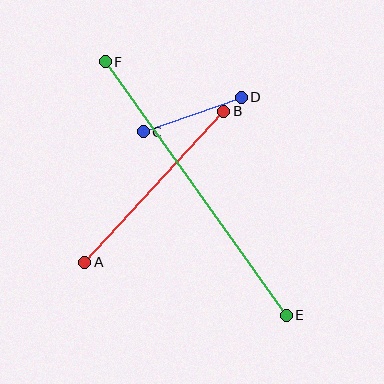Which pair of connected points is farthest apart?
Points E and F are farthest apart.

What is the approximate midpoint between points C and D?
The midpoint is at approximately (192, 114) pixels.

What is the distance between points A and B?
The distance is approximately 205 pixels.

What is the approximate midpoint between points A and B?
The midpoint is at approximately (154, 187) pixels.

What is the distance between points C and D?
The distance is approximately 104 pixels.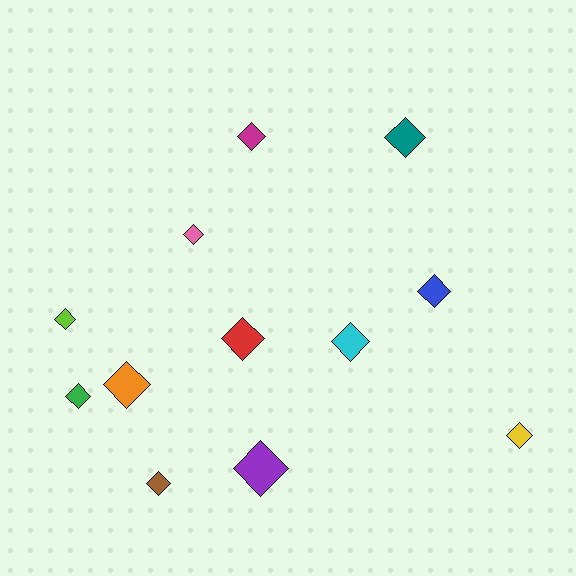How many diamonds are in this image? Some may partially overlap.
There are 12 diamonds.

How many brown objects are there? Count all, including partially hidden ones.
There is 1 brown object.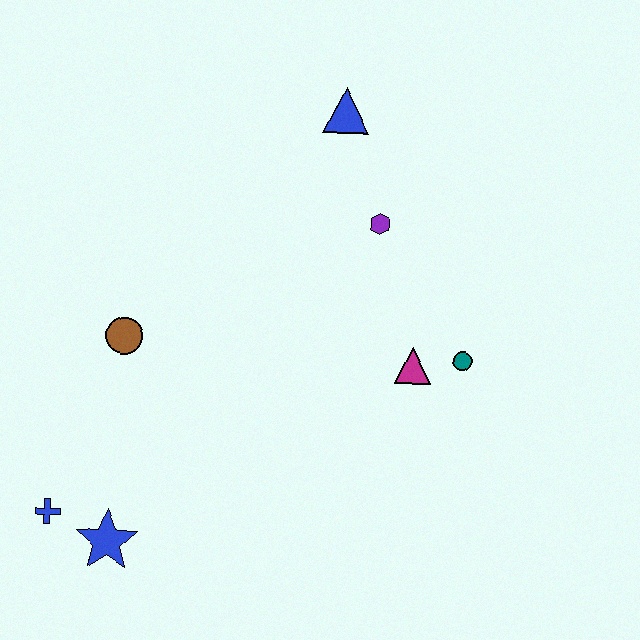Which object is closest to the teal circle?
The magenta triangle is closest to the teal circle.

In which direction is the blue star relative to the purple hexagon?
The blue star is below the purple hexagon.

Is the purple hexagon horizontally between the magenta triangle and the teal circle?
No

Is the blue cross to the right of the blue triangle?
No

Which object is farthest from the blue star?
The blue triangle is farthest from the blue star.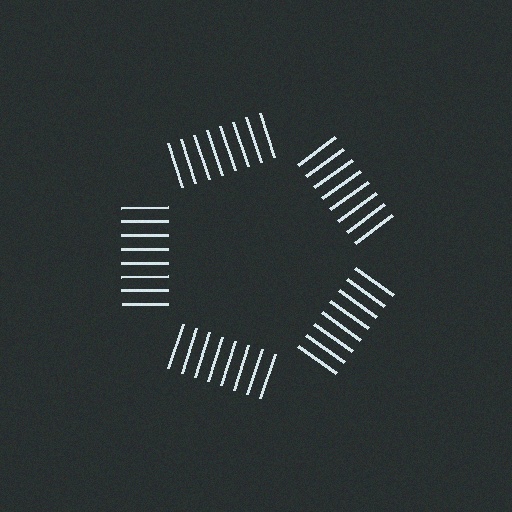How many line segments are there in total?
40 — 8 along each of the 5 edges.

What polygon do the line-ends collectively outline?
An illusory pentagon — the line segments terminate on its edges but no continuous stroke is drawn.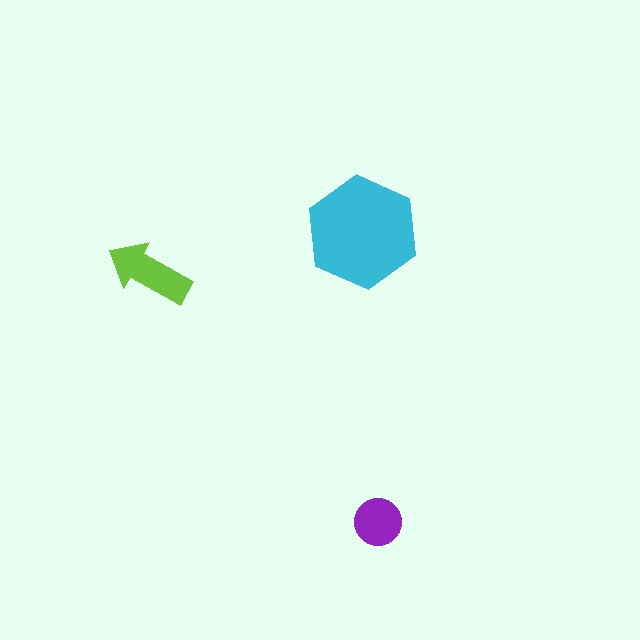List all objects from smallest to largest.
The purple circle, the lime arrow, the cyan hexagon.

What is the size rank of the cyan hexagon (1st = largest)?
1st.